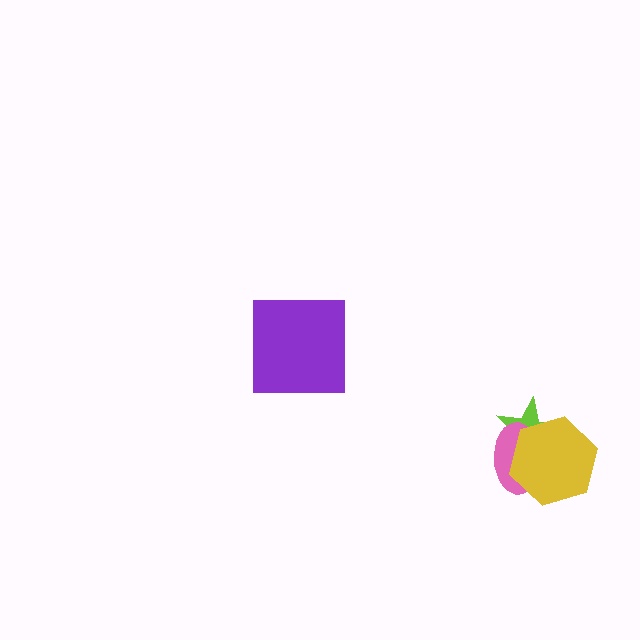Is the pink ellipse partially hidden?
Yes, it is partially covered by another shape.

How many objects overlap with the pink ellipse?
2 objects overlap with the pink ellipse.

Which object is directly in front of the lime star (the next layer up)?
The pink ellipse is directly in front of the lime star.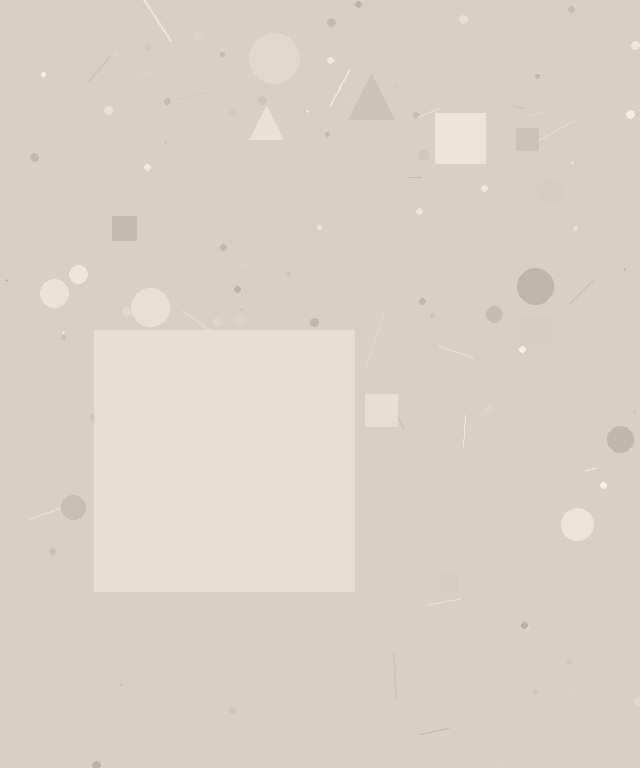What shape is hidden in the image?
A square is hidden in the image.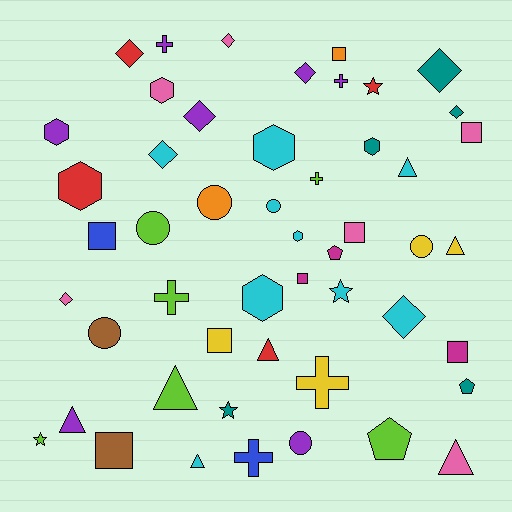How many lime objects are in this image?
There are 6 lime objects.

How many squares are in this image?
There are 8 squares.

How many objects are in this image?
There are 50 objects.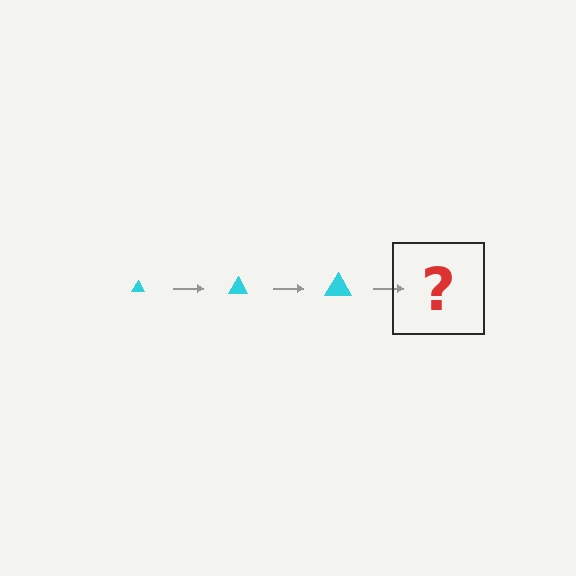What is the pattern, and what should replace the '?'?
The pattern is that the triangle gets progressively larger each step. The '?' should be a cyan triangle, larger than the previous one.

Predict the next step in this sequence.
The next step is a cyan triangle, larger than the previous one.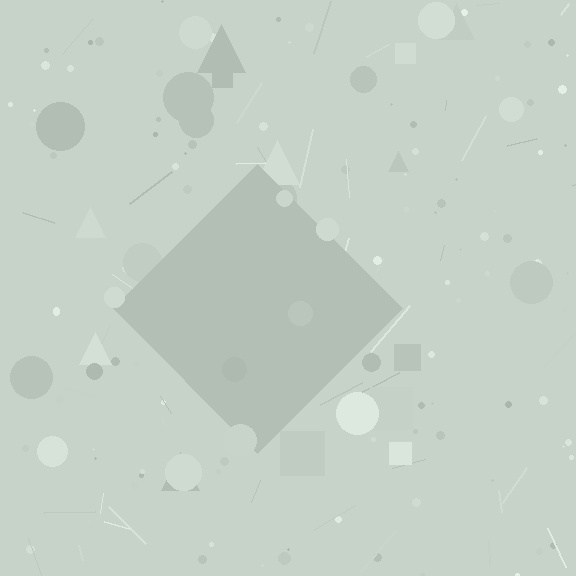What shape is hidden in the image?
A diamond is hidden in the image.